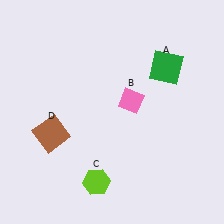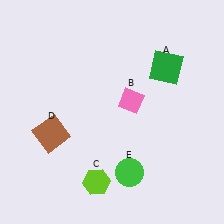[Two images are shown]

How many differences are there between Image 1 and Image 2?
There is 1 difference between the two images.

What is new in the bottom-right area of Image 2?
A green circle (E) was added in the bottom-right area of Image 2.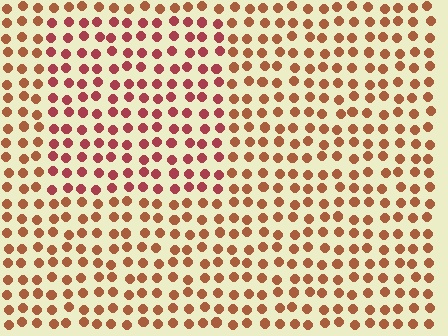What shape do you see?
I see a rectangle.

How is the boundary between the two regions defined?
The boundary is defined purely by a slight shift in hue (about 27 degrees). Spacing, size, and orientation are identical on both sides.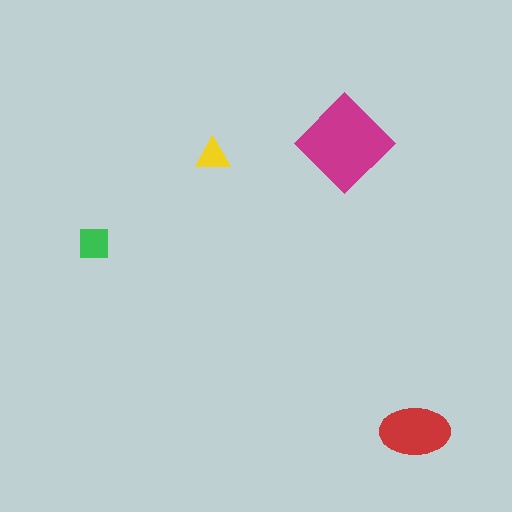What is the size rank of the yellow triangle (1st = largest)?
4th.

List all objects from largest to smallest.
The magenta diamond, the red ellipse, the green square, the yellow triangle.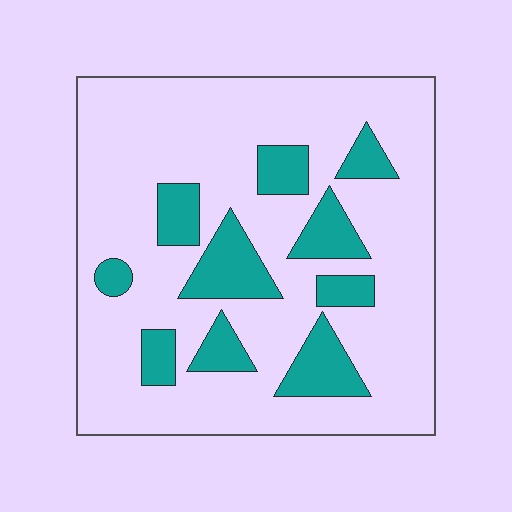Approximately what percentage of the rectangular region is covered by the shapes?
Approximately 20%.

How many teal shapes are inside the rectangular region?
10.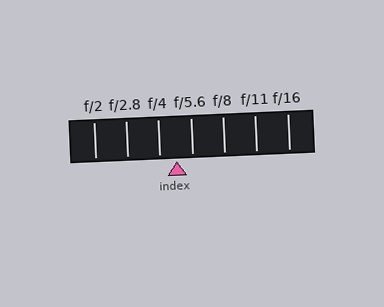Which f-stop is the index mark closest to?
The index mark is closest to f/5.6.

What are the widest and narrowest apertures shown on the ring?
The widest aperture shown is f/2 and the narrowest is f/16.